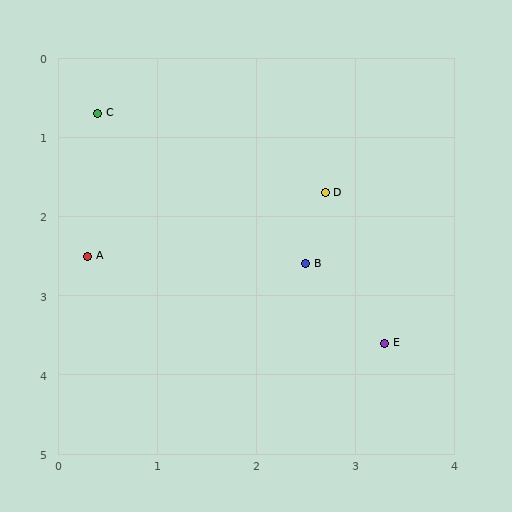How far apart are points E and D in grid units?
Points E and D are about 2.0 grid units apart.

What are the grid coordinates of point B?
Point B is at approximately (2.5, 2.6).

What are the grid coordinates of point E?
Point E is at approximately (3.3, 3.6).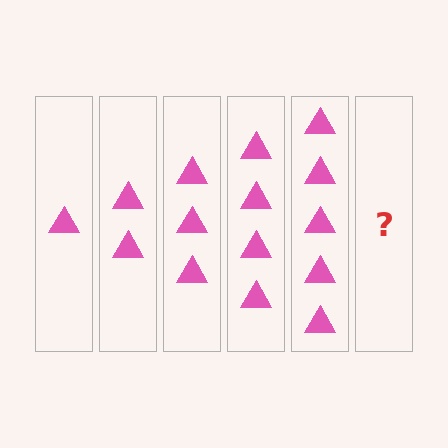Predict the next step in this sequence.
The next step is 6 triangles.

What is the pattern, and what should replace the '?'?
The pattern is that each step adds one more triangle. The '?' should be 6 triangles.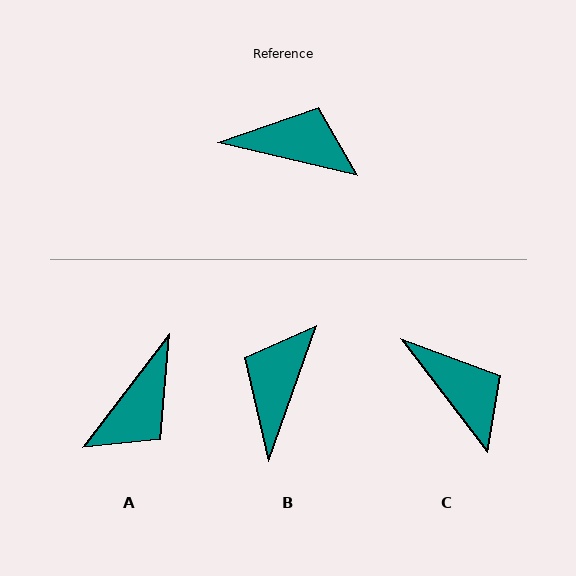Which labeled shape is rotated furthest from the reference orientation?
A, about 114 degrees away.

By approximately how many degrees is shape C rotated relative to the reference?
Approximately 39 degrees clockwise.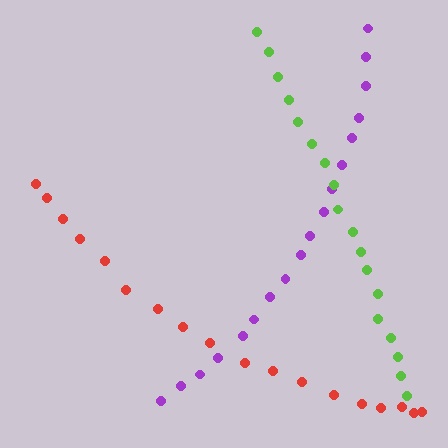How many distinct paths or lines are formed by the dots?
There are 3 distinct paths.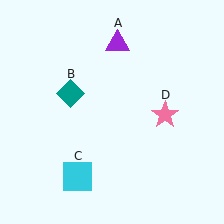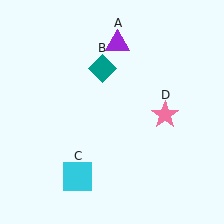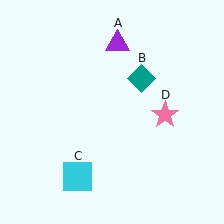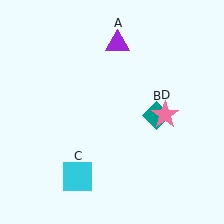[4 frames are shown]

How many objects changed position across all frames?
1 object changed position: teal diamond (object B).